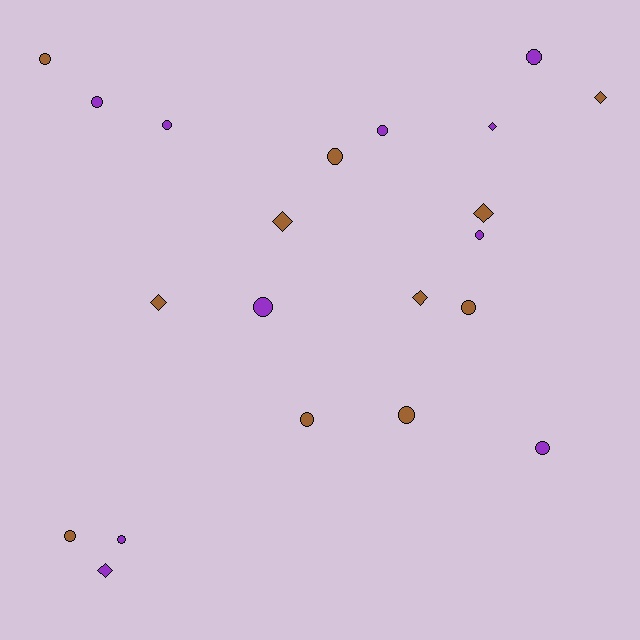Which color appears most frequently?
Brown, with 11 objects.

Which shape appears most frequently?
Circle, with 14 objects.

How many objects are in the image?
There are 21 objects.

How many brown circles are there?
There are 6 brown circles.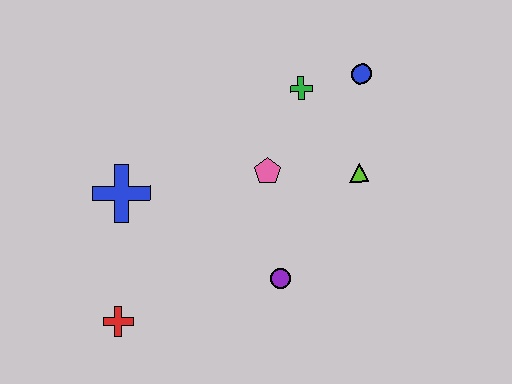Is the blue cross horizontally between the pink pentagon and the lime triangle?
No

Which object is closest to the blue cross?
The red cross is closest to the blue cross.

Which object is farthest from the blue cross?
The blue circle is farthest from the blue cross.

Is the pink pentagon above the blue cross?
Yes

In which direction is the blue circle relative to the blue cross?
The blue circle is to the right of the blue cross.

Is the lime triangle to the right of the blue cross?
Yes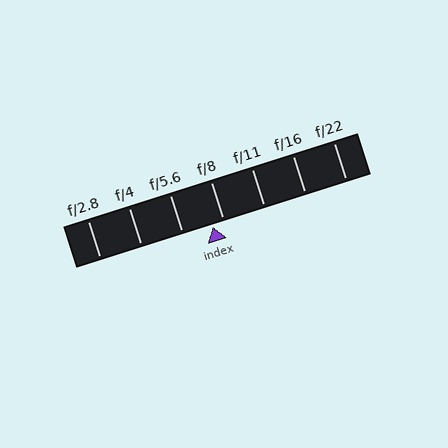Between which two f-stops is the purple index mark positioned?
The index mark is between f/5.6 and f/8.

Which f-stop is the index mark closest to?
The index mark is closest to f/8.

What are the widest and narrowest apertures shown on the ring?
The widest aperture shown is f/2.8 and the narrowest is f/22.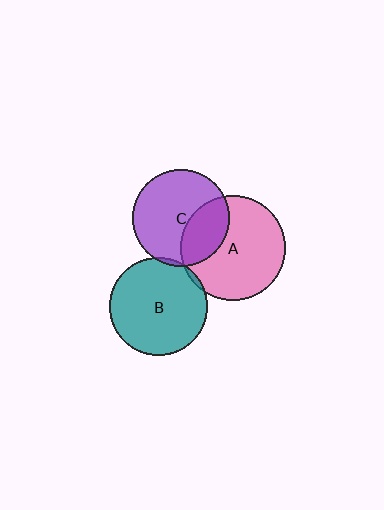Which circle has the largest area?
Circle A (pink).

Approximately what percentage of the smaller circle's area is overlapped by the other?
Approximately 30%.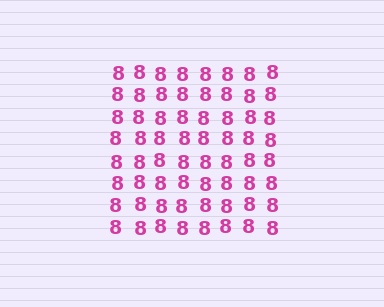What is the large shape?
The large shape is a square.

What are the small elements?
The small elements are digit 8's.